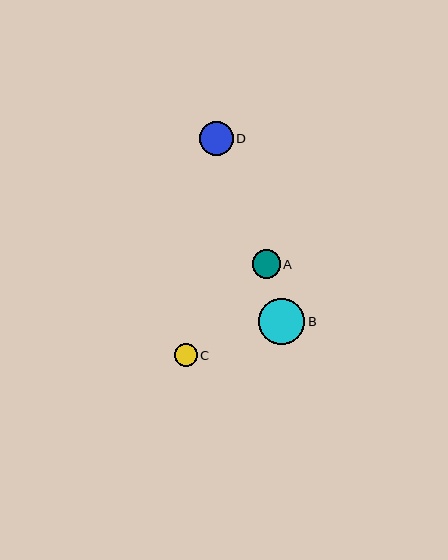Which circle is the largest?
Circle B is the largest with a size of approximately 46 pixels.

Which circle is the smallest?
Circle C is the smallest with a size of approximately 23 pixels.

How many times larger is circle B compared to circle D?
Circle B is approximately 1.4 times the size of circle D.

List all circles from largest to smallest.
From largest to smallest: B, D, A, C.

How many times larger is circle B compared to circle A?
Circle B is approximately 1.6 times the size of circle A.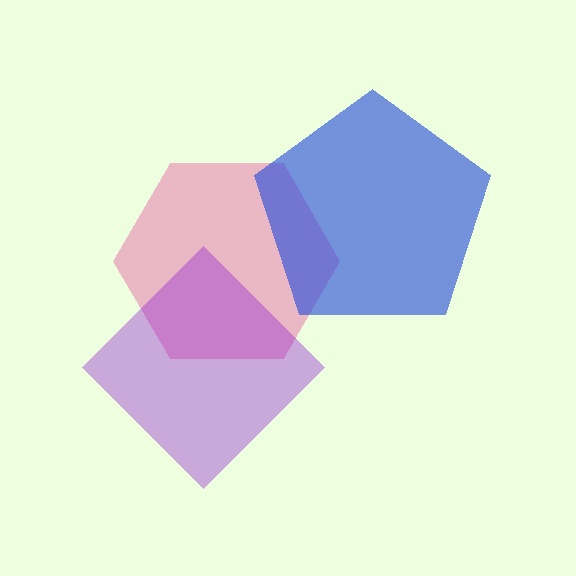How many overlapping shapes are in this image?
There are 3 overlapping shapes in the image.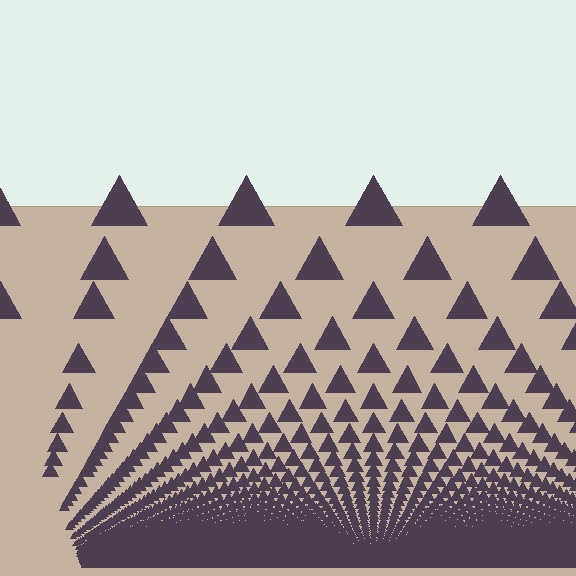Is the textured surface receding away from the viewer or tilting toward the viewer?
The surface appears to tilt toward the viewer. Texture elements get larger and sparser toward the top.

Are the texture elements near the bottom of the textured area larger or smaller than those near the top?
Smaller. The gradient is inverted — elements near the bottom are smaller and denser.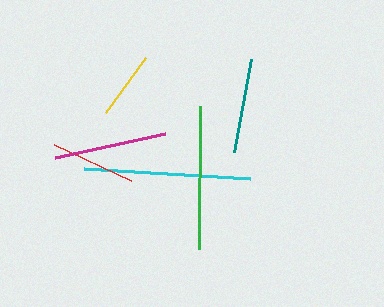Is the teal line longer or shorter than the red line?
The teal line is longer than the red line.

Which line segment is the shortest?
The yellow line is the shortest at approximately 68 pixels.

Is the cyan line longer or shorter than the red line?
The cyan line is longer than the red line.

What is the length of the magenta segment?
The magenta segment is approximately 114 pixels long.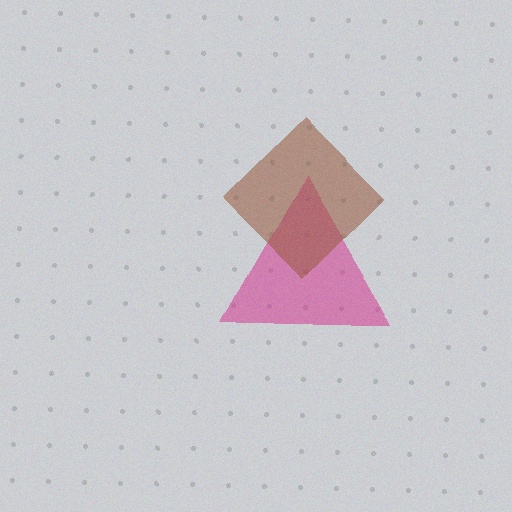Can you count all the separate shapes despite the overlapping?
Yes, there are 2 separate shapes.